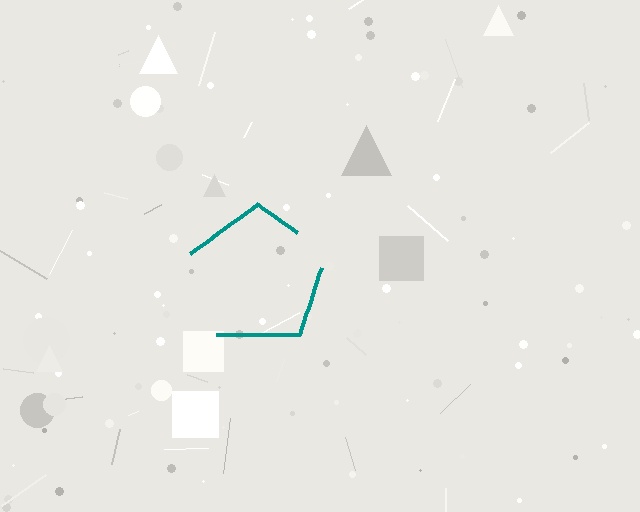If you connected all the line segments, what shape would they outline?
They would outline a pentagon.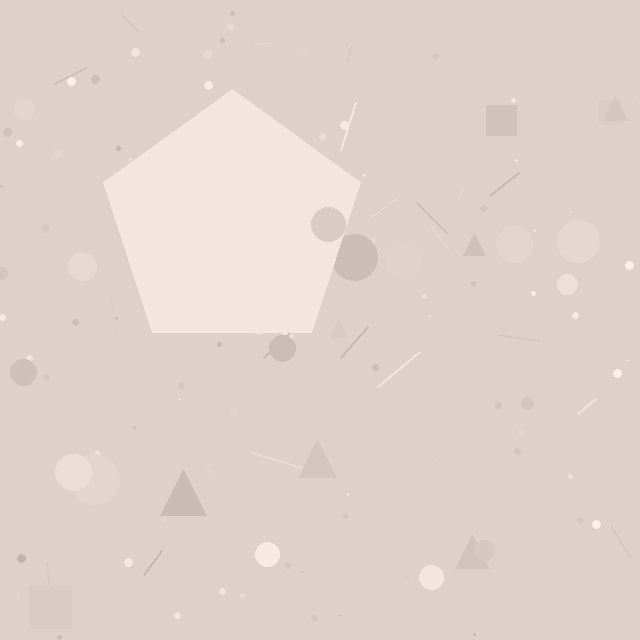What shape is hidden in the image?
A pentagon is hidden in the image.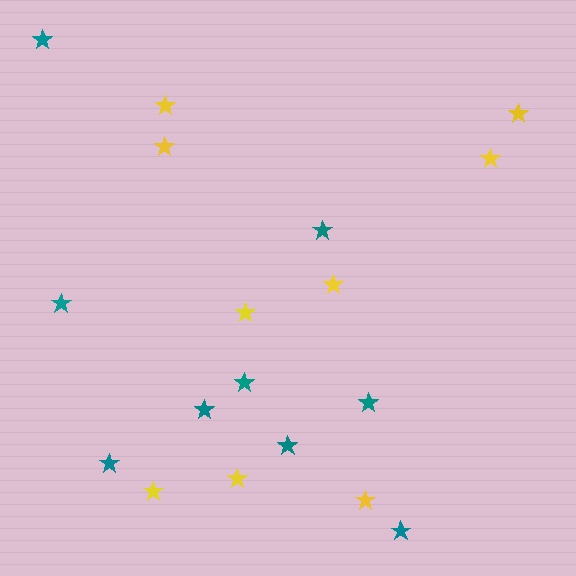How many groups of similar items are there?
There are 2 groups: one group of teal stars (9) and one group of yellow stars (9).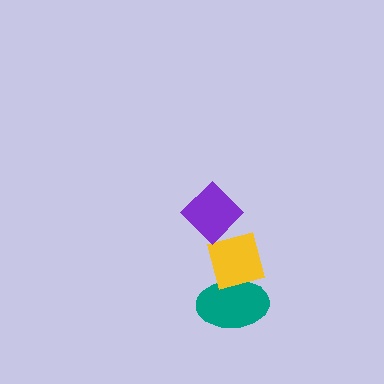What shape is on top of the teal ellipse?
The yellow square is on top of the teal ellipse.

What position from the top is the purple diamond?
The purple diamond is 1st from the top.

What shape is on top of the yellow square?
The purple diamond is on top of the yellow square.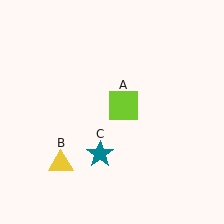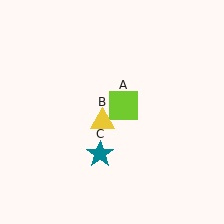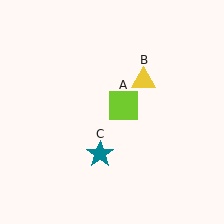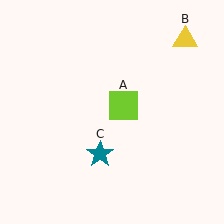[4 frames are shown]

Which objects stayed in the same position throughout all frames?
Lime square (object A) and teal star (object C) remained stationary.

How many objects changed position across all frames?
1 object changed position: yellow triangle (object B).